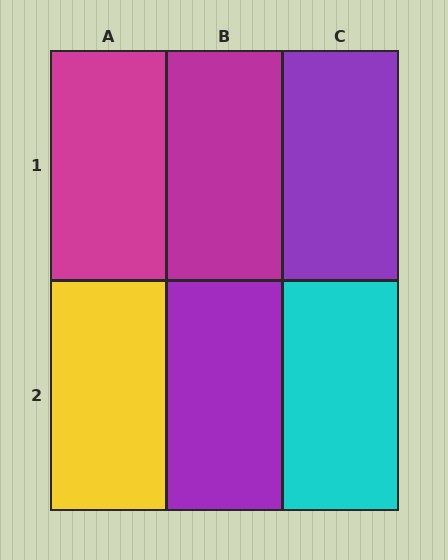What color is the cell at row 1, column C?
Purple.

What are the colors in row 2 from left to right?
Yellow, purple, cyan.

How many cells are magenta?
2 cells are magenta.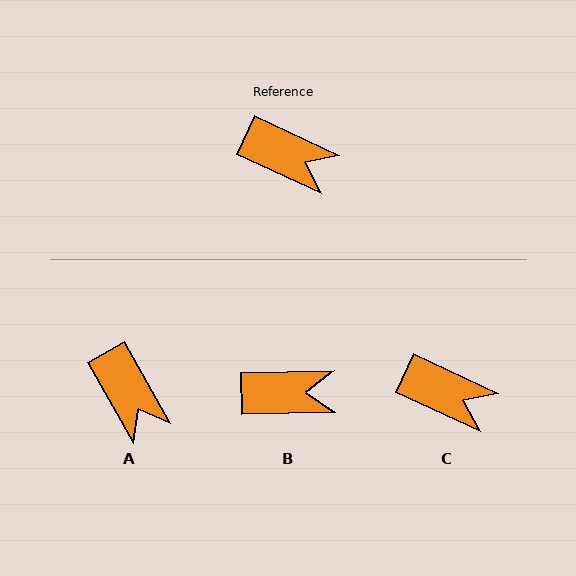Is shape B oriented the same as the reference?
No, it is off by about 26 degrees.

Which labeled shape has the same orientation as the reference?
C.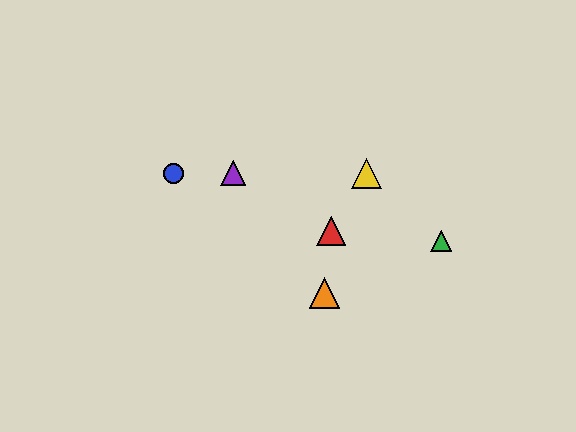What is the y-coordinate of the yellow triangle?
The yellow triangle is at y≈173.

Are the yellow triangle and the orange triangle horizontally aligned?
No, the yellow triangle is at y≈173 and the orange triangle is at y≈293.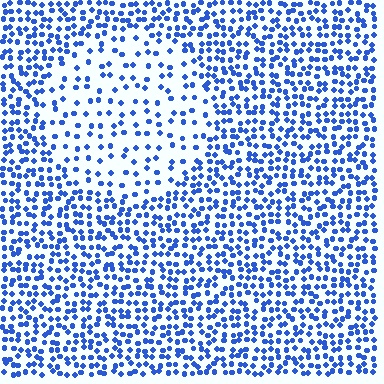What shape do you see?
I see a circle.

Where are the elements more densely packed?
The elements are more densely packed outside the circle boundary.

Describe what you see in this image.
The image contains small blue elements arranged at two different densities. A circle-shaped region is visible where the elements are less densely packed than the surrounding area.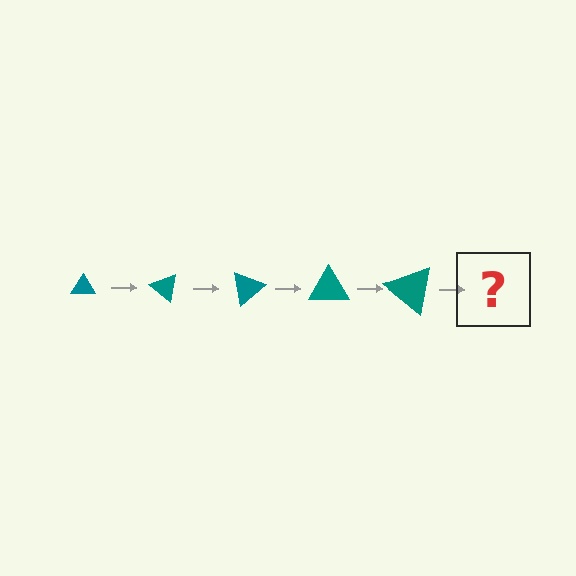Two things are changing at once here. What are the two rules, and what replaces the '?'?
The two rules are that the triangle grows larger each step and it rotates 40 degrees each step. The '?' should be a triangle, larger than the previous one and rotated 200 degrees from the start.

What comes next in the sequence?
The next element should be a triangle, larger than the previous one and rotated 200 degrees from the start.